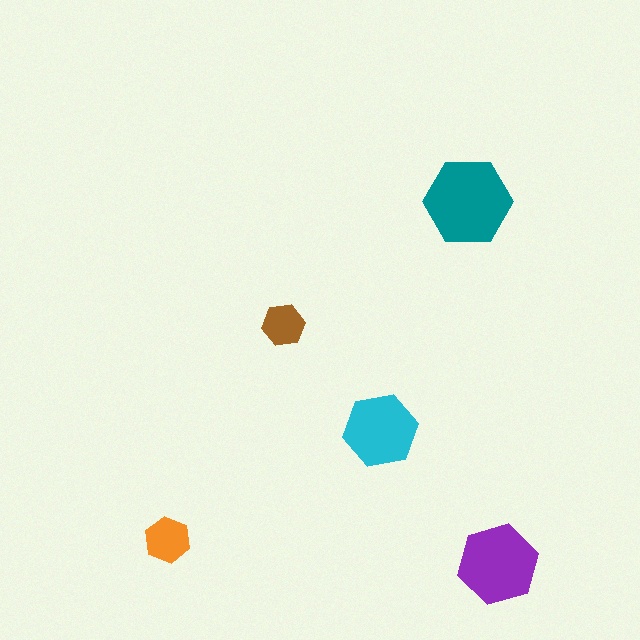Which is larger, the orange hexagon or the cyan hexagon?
The cyan one.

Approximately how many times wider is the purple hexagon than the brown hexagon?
About 2 times wider.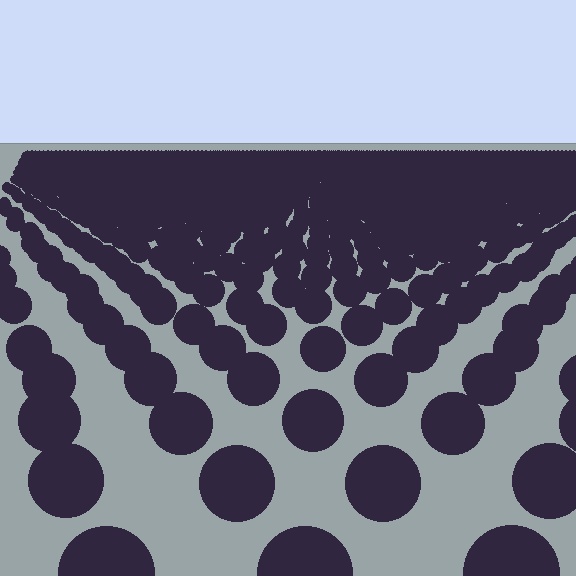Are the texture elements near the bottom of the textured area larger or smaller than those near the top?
Larger. Near the bottom, elements are closer to the viewer and appear at a bigger on-screen size.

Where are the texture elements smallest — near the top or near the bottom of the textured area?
Near the top.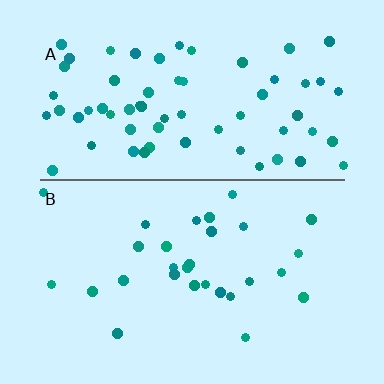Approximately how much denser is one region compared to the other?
Approximately 2.3× — region A over region B.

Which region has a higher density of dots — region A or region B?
A (the top).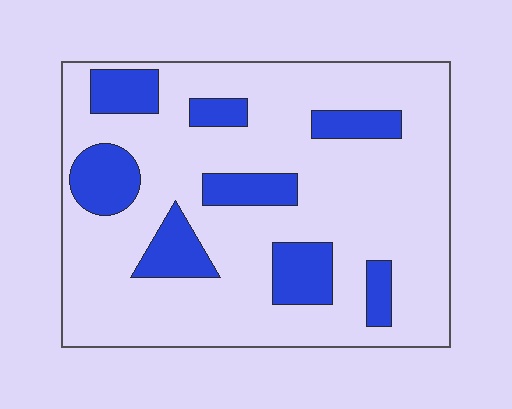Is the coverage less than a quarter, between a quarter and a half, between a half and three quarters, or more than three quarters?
Less than a quarter.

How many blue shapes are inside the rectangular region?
8.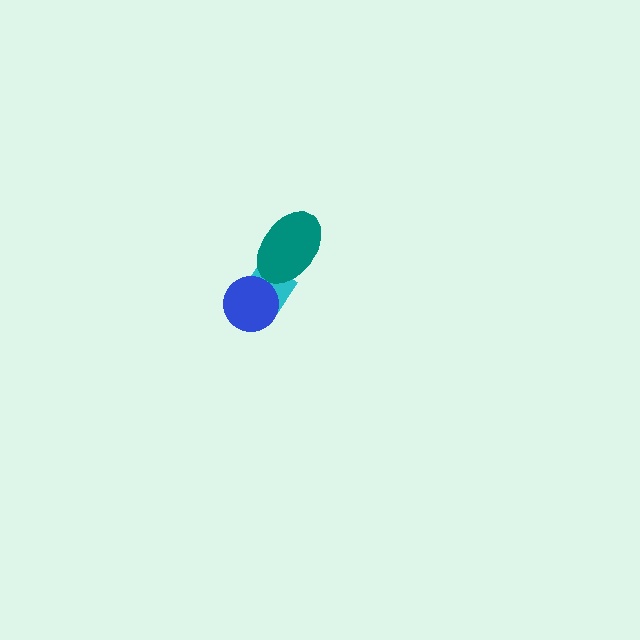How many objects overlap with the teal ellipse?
1 object overlaps with the teal ellipse.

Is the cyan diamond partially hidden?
Yes, it is partially covered by another shape.